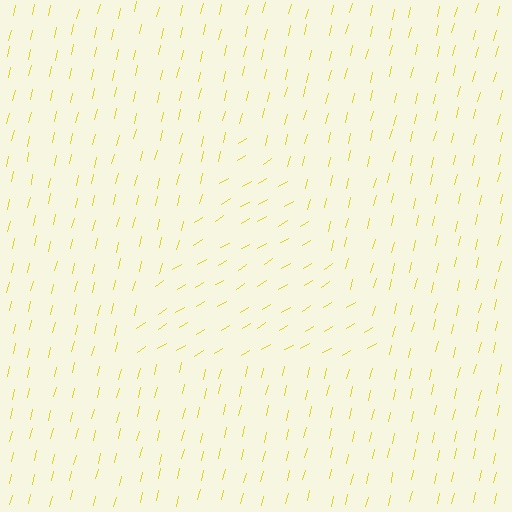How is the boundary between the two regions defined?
The boundary is defined purely by a change in line orientation (approximately 45 degrees difference). All lines are the same color and thickness.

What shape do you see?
I see a triangle.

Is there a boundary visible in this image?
Yes, there is a texture boundary formed by a change in line orientation.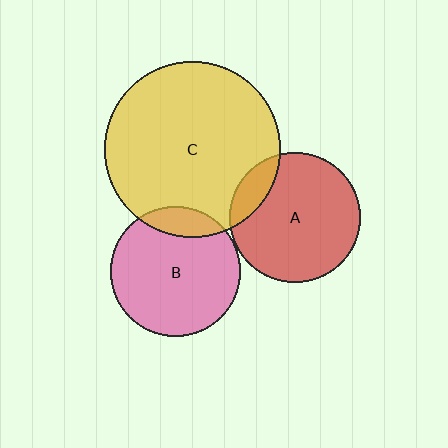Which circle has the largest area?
Circle C (yellow).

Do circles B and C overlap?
Yes.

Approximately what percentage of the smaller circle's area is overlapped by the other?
Approximately 15%.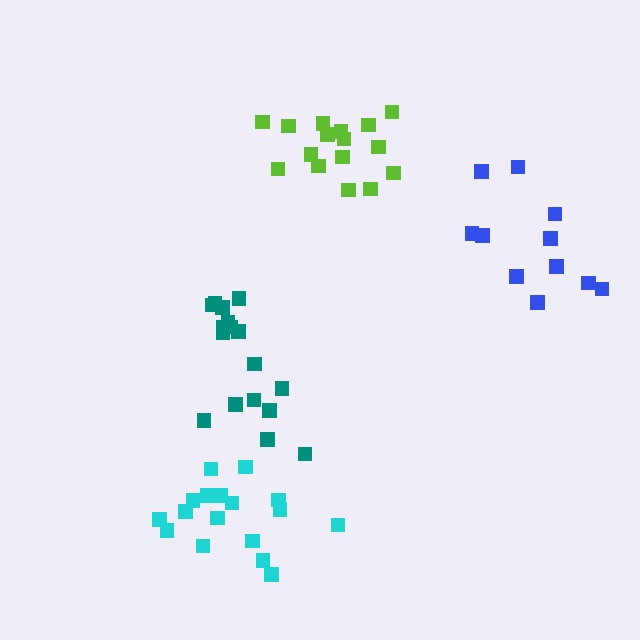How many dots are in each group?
Group 1: 17 dots, Group 2: 16 dots, Group 3: 11 dots, Group 4: 17 dots (61 total).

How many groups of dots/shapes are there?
There are 4 groups.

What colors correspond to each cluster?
The clusters are colored: teal, lime, blue, cyan.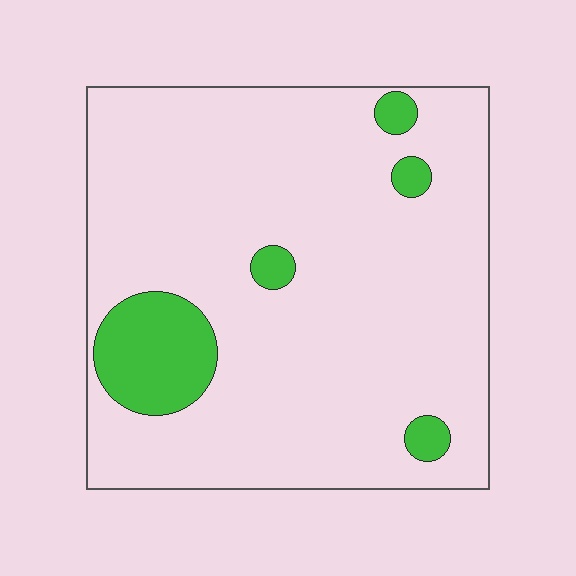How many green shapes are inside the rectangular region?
5.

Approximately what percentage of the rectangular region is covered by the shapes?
Approximately 10%.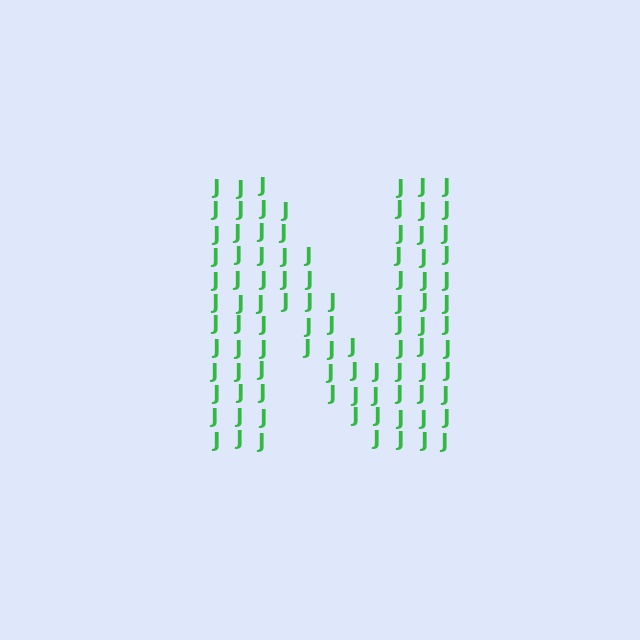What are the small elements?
The small elements are letter J's.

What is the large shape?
The large shape is the letter N.